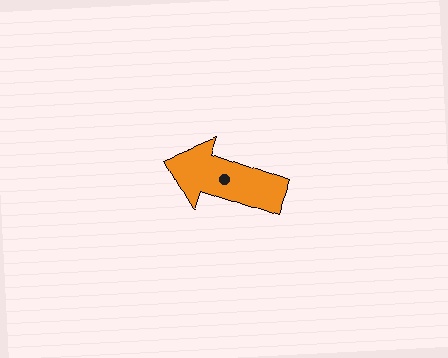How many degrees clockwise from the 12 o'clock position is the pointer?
Approximately 289 degrees.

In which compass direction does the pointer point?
West.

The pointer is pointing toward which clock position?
Roughly 10 o'clock.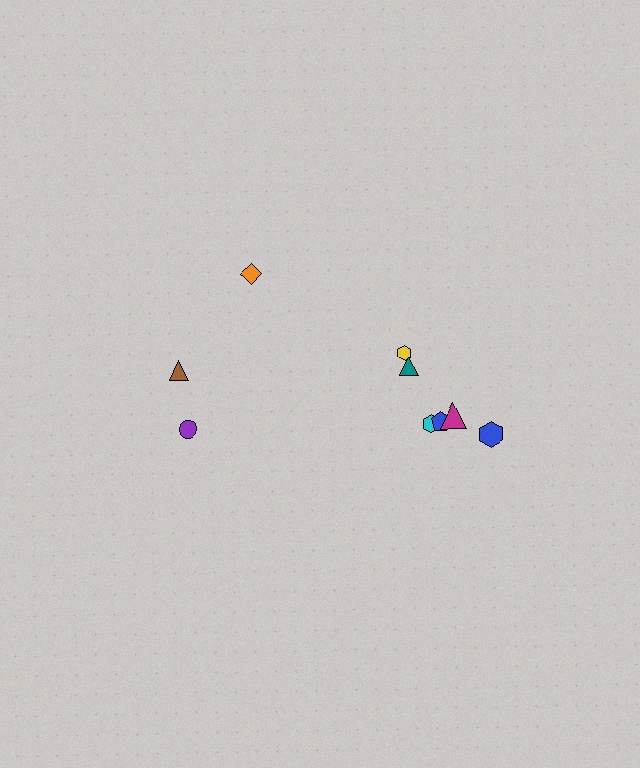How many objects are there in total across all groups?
There are 9 objects.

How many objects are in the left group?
There are 3 objects.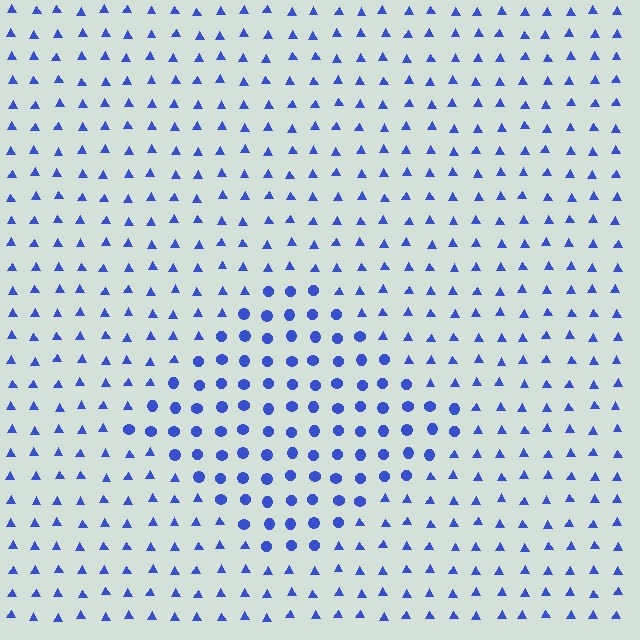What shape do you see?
I see a diamond.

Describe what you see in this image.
The image is filled with small blue elements arranged in a uniform grid. A diamond-shaped region contains circles, while the surrounding area contains triangles. The boundary is defined purely by the change in element shape.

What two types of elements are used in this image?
The image uses circles inside the diamond region and triangles outside it.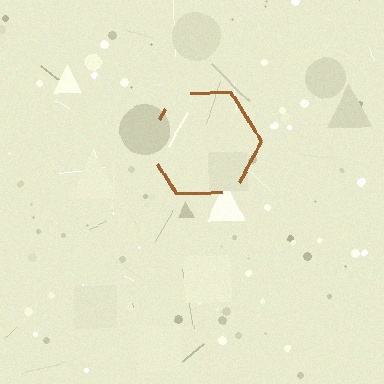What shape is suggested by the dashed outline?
The dashed outline suggests a hexagon.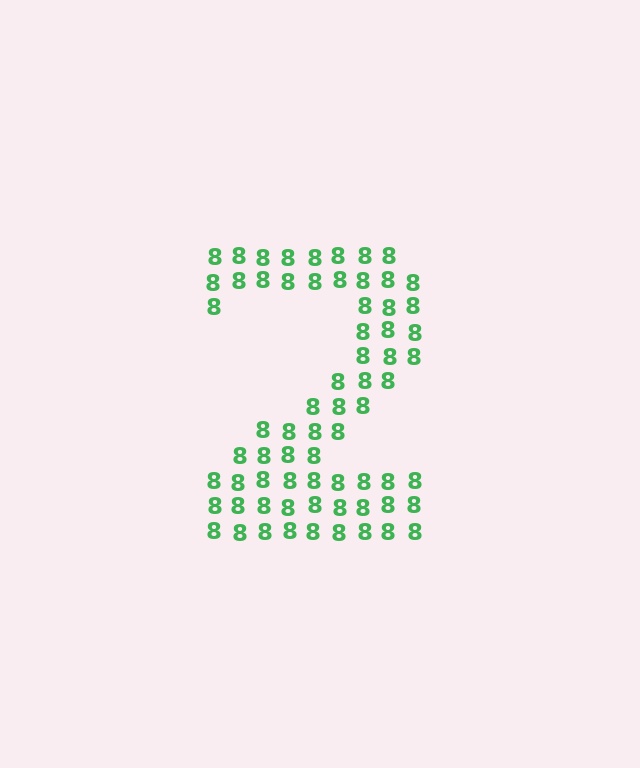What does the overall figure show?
The overall figure shows the digit 2.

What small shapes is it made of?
It is made of small digit 8's.